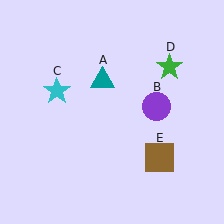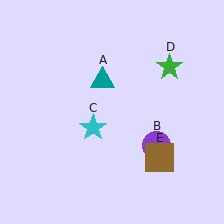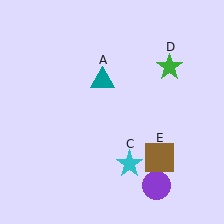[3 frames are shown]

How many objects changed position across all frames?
2 objects changed position: purple circle (object B), cyan star (object C).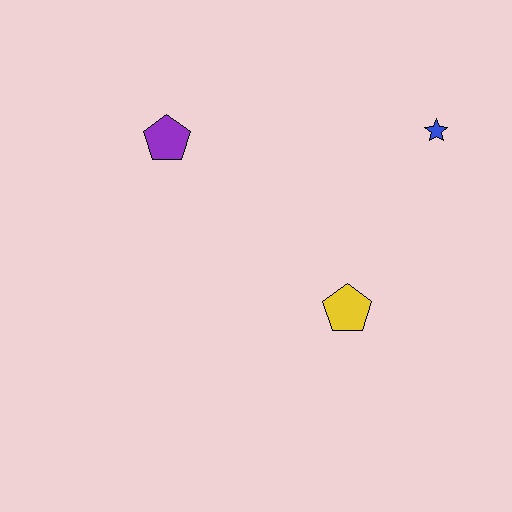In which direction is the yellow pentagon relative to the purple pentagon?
The yellow pentagon is to the right of the purple pentagon.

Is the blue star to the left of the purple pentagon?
No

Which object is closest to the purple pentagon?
The yellow pentagon is closest to the purple pentagon.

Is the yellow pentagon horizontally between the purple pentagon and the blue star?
Yes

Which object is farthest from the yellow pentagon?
The purple pentagon is farthest from the yellow pentagon.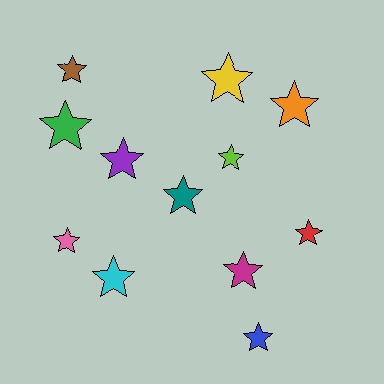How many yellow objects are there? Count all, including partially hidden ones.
There is 1 yellow object.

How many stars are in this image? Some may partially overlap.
There are 12 stars.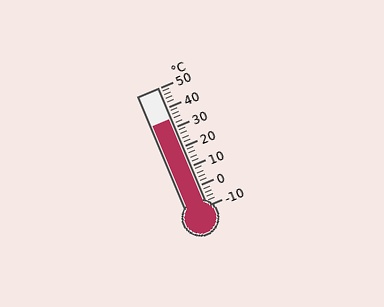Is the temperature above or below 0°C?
The temperature is above 0°C.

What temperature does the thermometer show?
The thermometer shows approximately 34°C.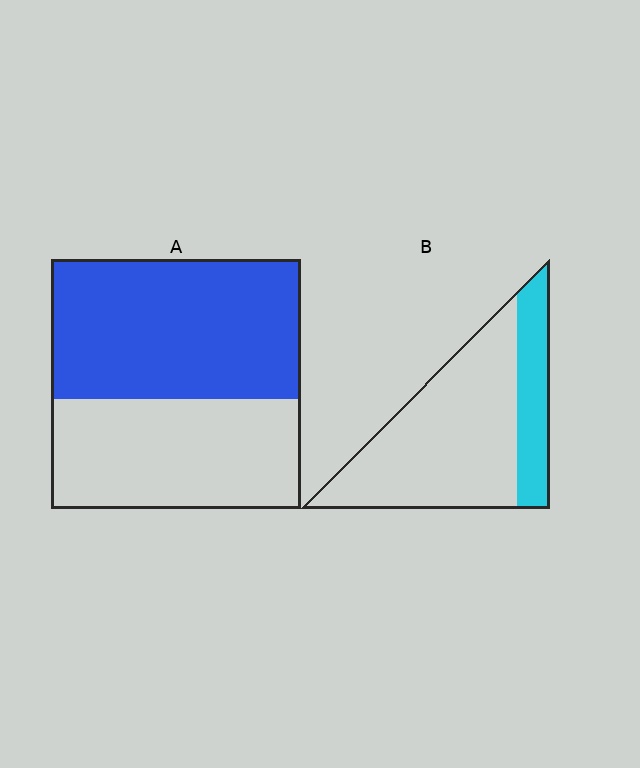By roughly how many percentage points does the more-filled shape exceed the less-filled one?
By roughly 30 percentage points (A over B).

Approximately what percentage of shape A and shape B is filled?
A is approximately 55% and B is approximately 25%.